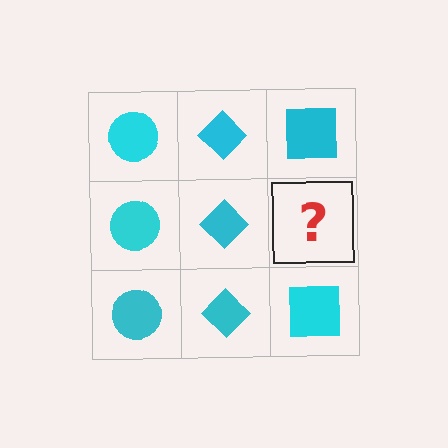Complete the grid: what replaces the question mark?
The question mark should be replaced with a cyan square.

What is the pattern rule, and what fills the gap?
The rule is that each column has a consistent shape. The gap should be filled with a cyan square.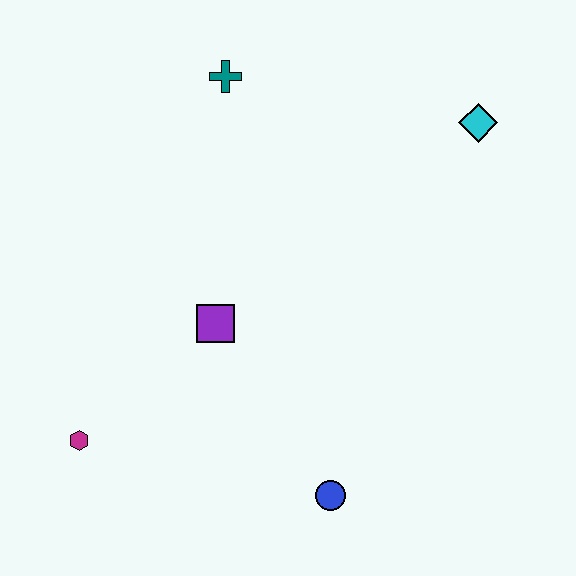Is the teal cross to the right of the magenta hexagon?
Yes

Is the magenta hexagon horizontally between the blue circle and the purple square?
No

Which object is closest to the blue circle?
The purple square is closest to the blue circle.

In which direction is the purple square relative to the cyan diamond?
The purple square is to the left of the cyan diamond.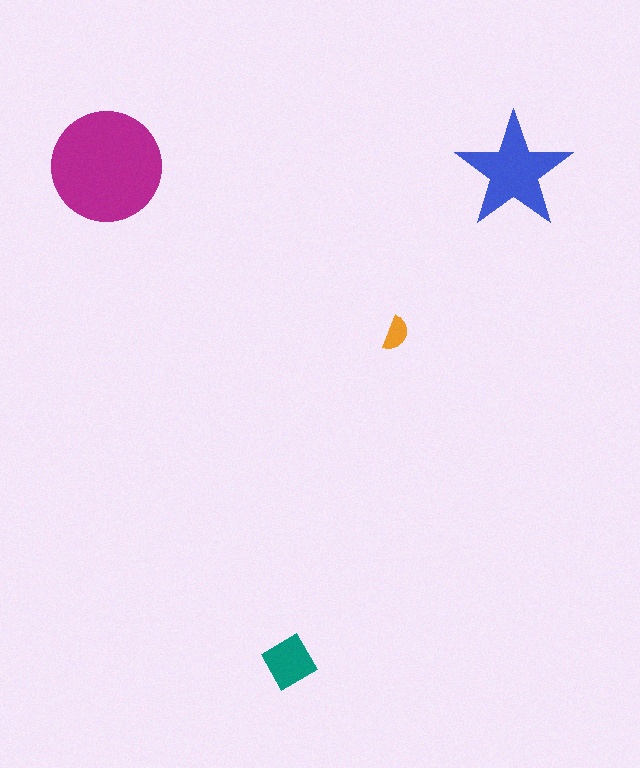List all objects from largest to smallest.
The magenta circle, the blue star, the teal square, the orange semicircle.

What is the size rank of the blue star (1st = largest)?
2nd.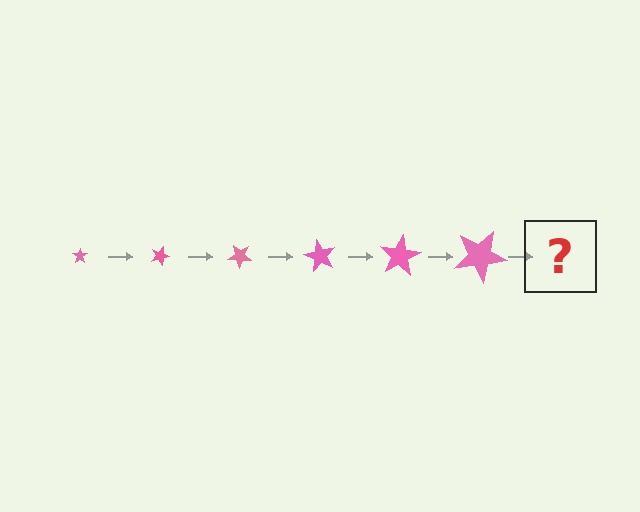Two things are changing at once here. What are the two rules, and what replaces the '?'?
The two rules are that the star grows larger each step and it rotates 20 degrees each step. The '?' should be a star, larger than the previous one and rotated 120 degrees from the start.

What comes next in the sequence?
The next element should be a star, larger than the previous one and rotated 120 degrees from the start.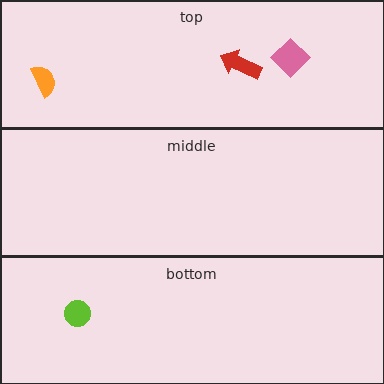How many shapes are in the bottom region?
1.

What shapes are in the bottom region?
The lime circle.